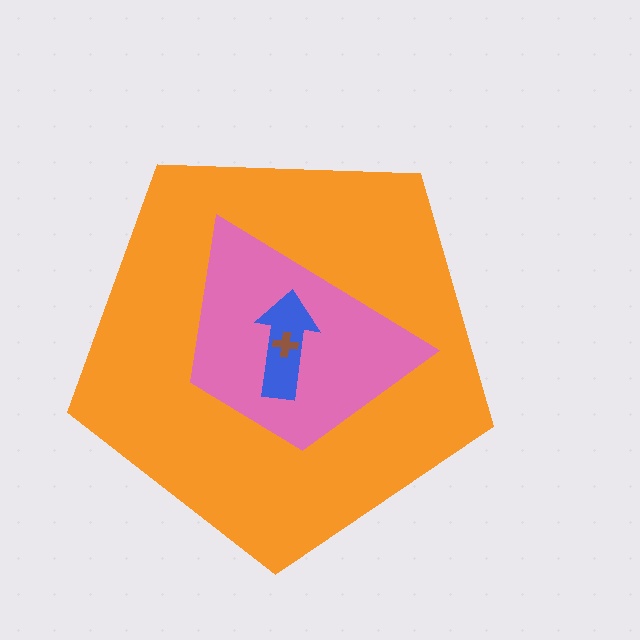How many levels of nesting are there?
4.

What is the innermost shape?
The brown cross.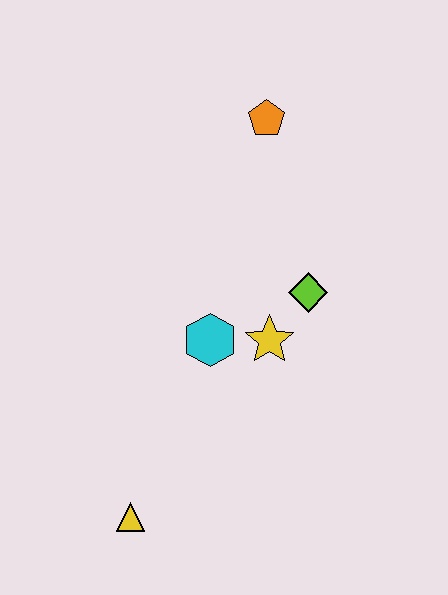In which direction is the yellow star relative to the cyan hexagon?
The yellow star is to the right of the cyan hexagon.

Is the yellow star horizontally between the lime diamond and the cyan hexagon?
Yes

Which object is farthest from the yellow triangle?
The orange pentagon is farthest from the yellow triangle.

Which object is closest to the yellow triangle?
The cyan hexagon is closest to the yellow triangle.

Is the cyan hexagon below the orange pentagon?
Yes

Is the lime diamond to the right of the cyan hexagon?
Yes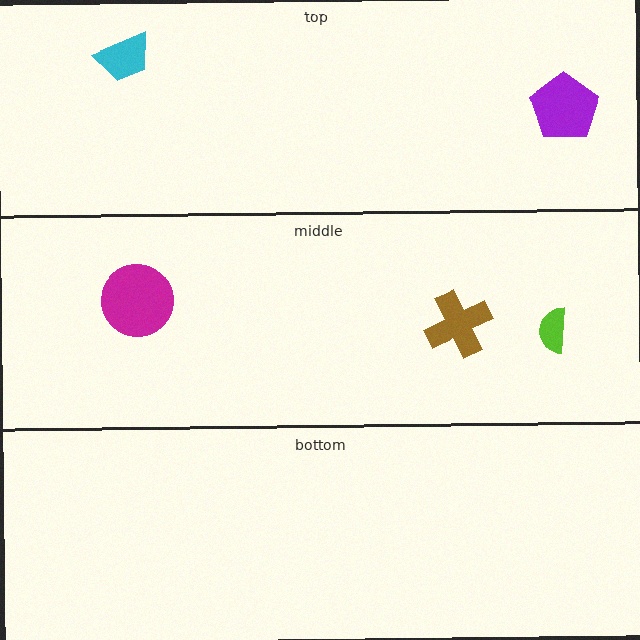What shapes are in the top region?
The cyan trapezoid, the purple pentagon.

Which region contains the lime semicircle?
The middle region.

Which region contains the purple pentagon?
The top region.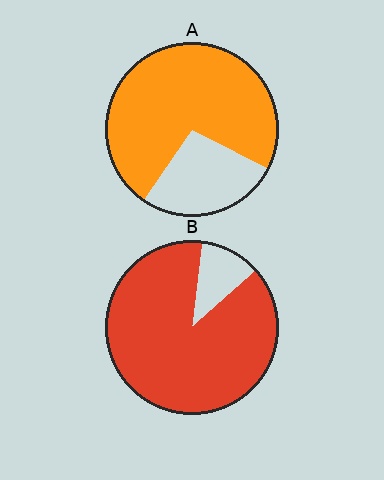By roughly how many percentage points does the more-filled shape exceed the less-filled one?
By roughly 15 percentage points (B over A).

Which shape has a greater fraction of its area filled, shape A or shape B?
Shape B.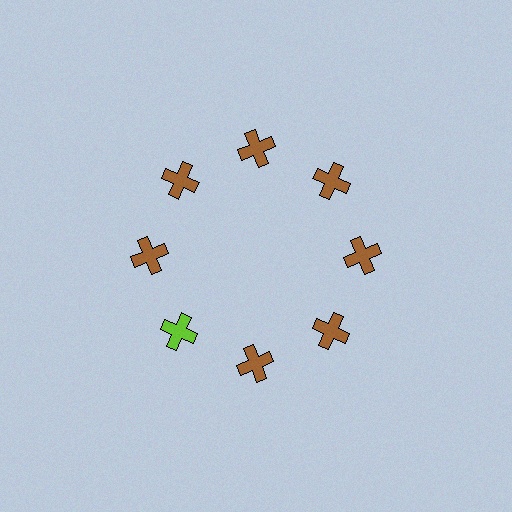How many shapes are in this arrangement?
There are 8 shapes arranged in a ring pattern.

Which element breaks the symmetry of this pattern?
The lime cross at roughly the 8 o'clock position breaks the symmetry. All other shapes are brown crosses.